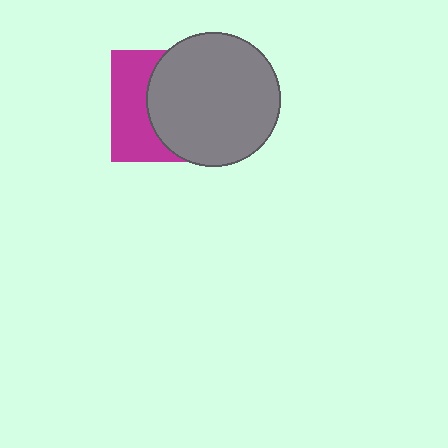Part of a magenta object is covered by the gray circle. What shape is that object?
It is a square.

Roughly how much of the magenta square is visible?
A small part of it is visible (roughly 39%).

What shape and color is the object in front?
The object in front is a gray circle.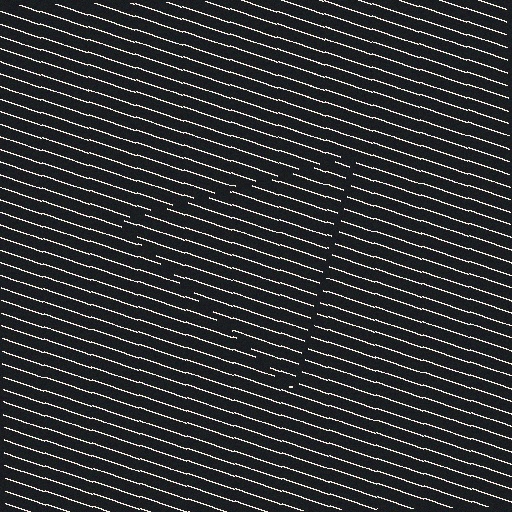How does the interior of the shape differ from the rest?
The interior of the shape contains the same grating, shifted by half a period — the contour is defined by the phase discontinuity where line-ends from the inner and outer gratings abut.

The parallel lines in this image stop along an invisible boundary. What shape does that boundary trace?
An illusory triangle. The interior of the shape contains the same grating, shifted by half a period — the contour is defined by the phase discontinuity where line-ends from the inner and outer gratings abut.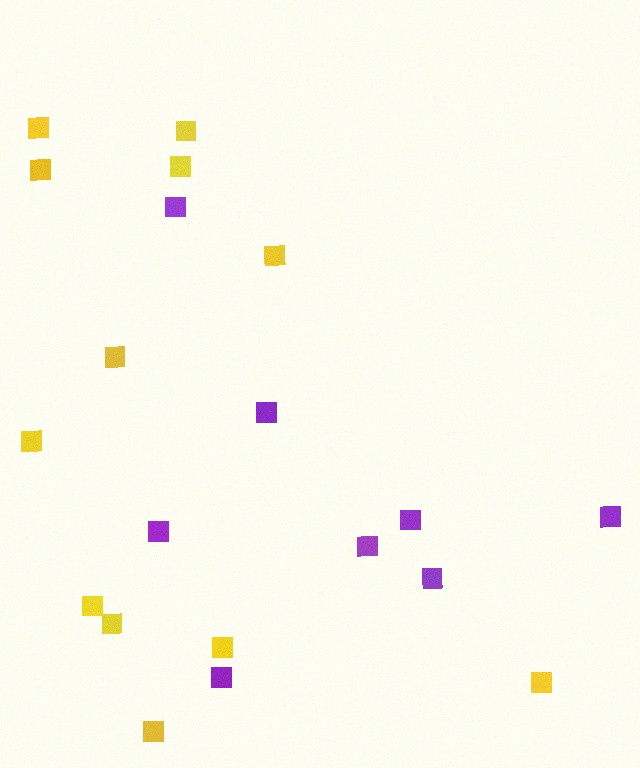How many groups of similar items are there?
There are 2 groups: one group of purple squares (8) and one group of yellow squares (12).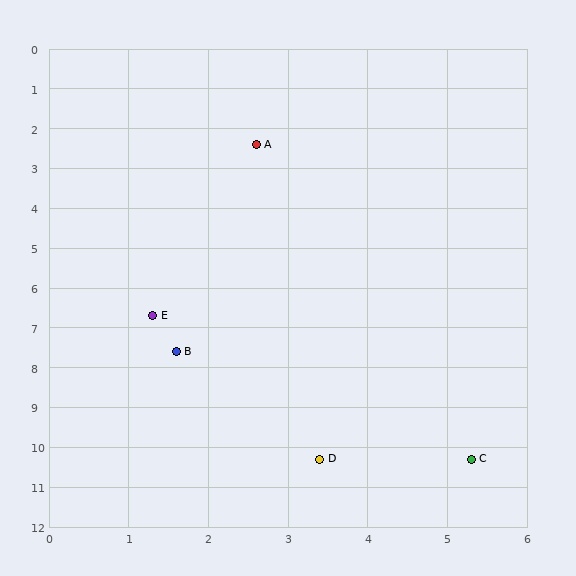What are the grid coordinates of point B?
Point B is at approximately (1.6, 7.6).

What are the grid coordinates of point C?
Point C is at approximately (5.3, 10.3).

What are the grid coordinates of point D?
Point D is at approximately (3.4, 10.3).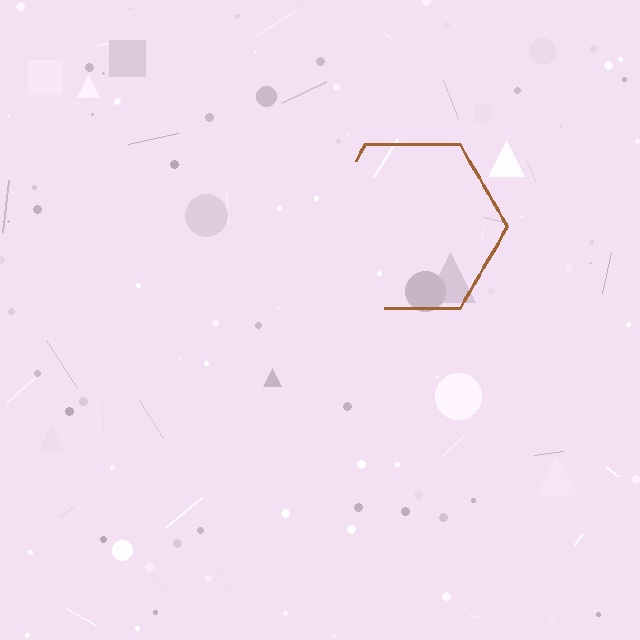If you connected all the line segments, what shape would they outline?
They would outline a hexagon.